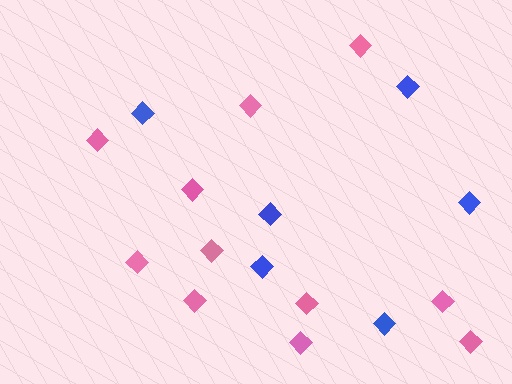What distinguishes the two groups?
There are 2 groups: one group of blue diamonds (6) and one group of pink diamonds (11).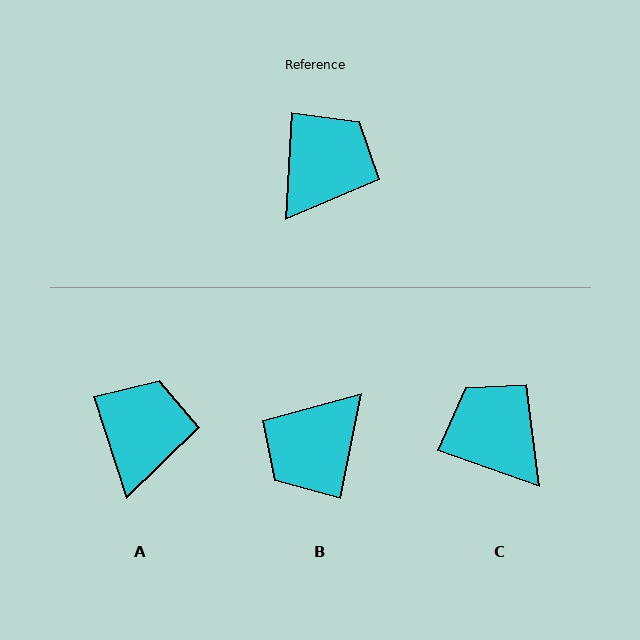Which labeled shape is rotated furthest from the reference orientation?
B, about 172 degrees away.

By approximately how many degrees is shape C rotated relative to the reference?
Approximately 74 degrees counter-clockwise.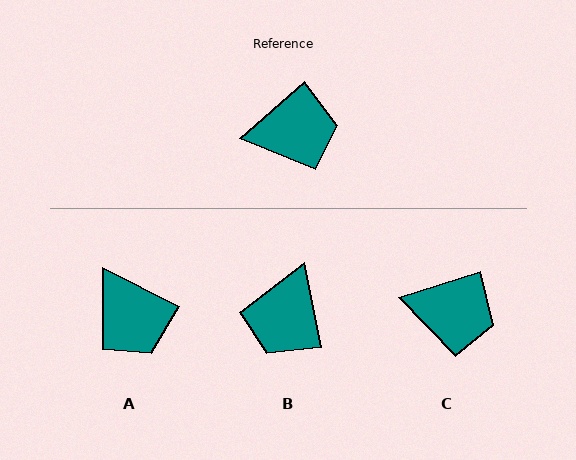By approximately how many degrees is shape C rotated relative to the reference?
Approximately 24 degrees clockwise.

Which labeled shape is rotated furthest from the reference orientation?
B, about 120 degrees away.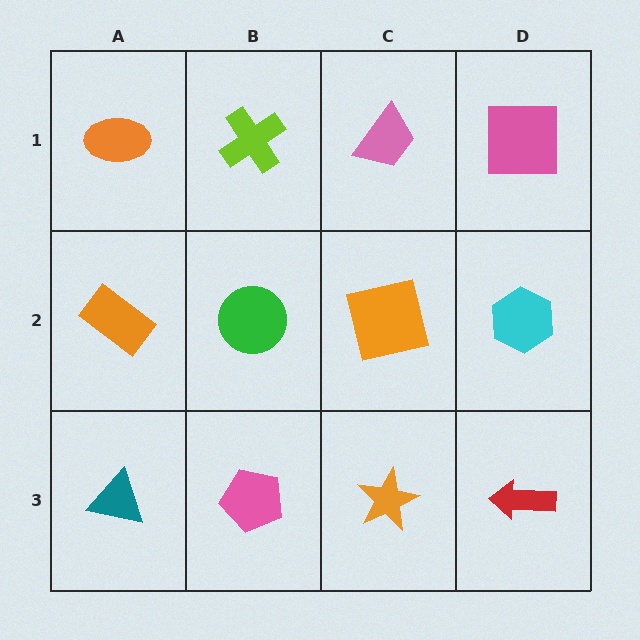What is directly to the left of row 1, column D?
A pink trapezoid.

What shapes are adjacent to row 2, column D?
A pink square (row 1, column D), a red arrow (row 3, column D), an orange square (row 2, column C).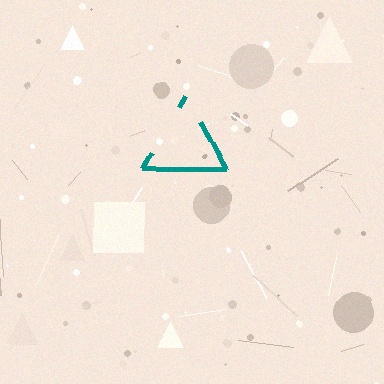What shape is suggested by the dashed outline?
The dashed outline suggests a triangle.